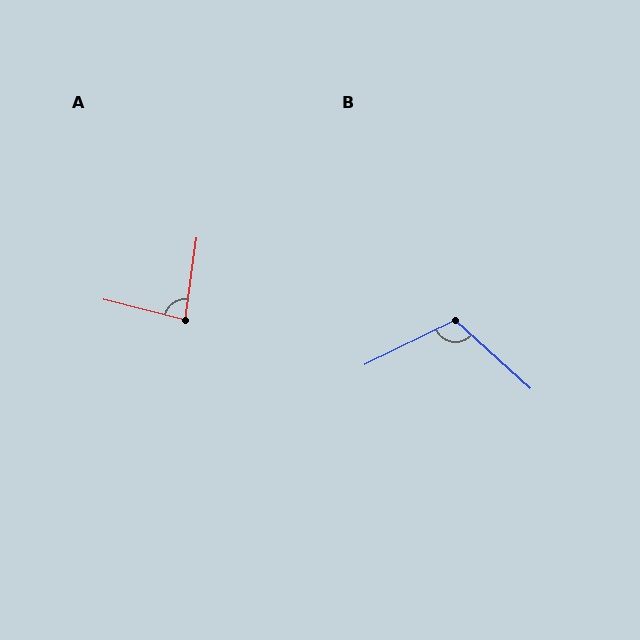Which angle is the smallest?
A, at approximately 84 degrees.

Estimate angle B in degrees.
Approximately 112 degrees.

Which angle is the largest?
B, at approximately 112 degrees.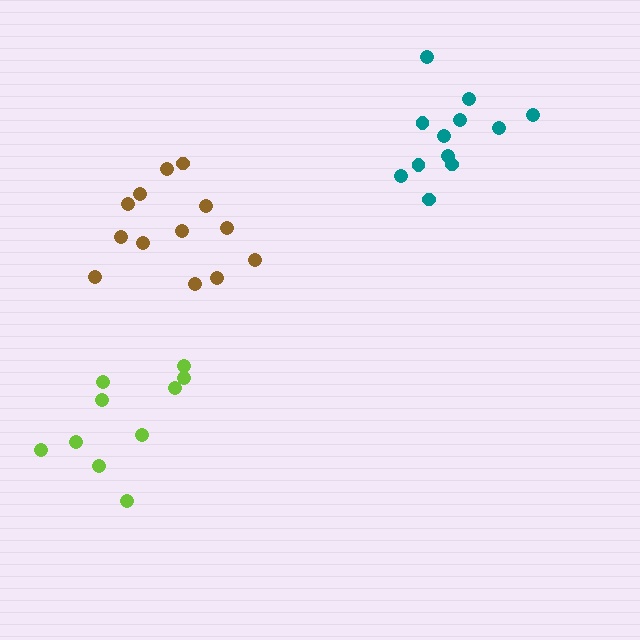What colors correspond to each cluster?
The clusters are colored: brown, teal, lime.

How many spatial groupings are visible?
There are 3 spatial groupings.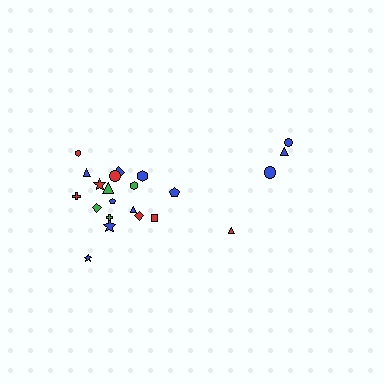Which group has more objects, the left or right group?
The left group.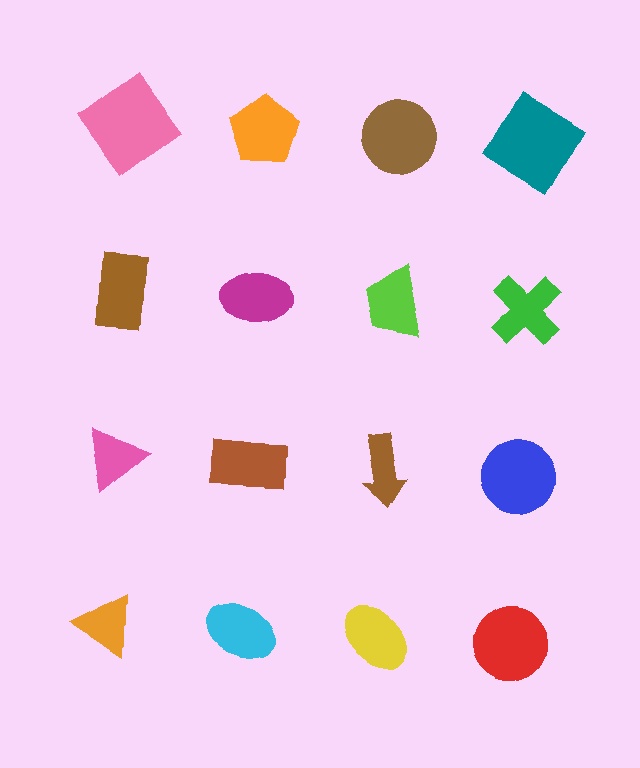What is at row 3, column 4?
A blue circle.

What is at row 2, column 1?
A brown rectangle.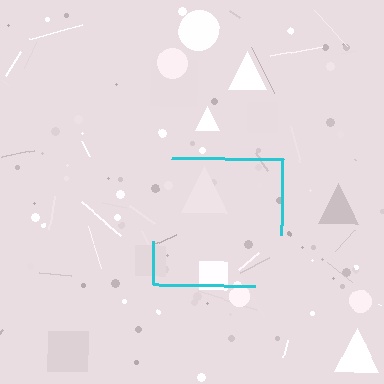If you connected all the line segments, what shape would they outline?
They would outline a square.